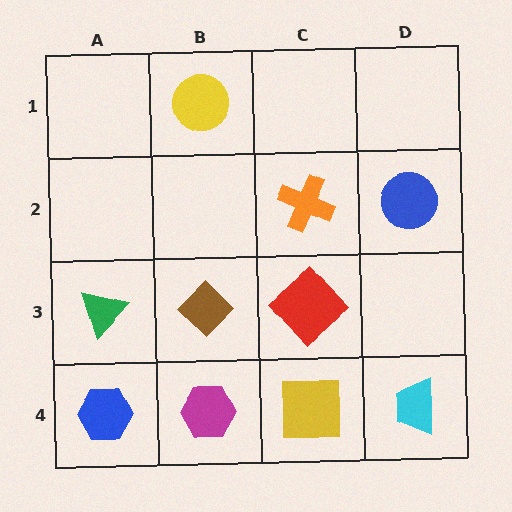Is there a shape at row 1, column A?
No, that cell is empty.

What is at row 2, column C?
An orange cross.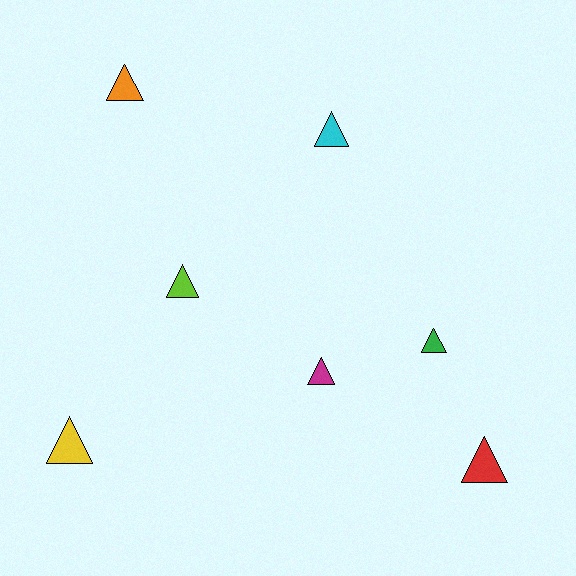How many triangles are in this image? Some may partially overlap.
There are 7 triangles.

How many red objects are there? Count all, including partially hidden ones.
There is 1 red object.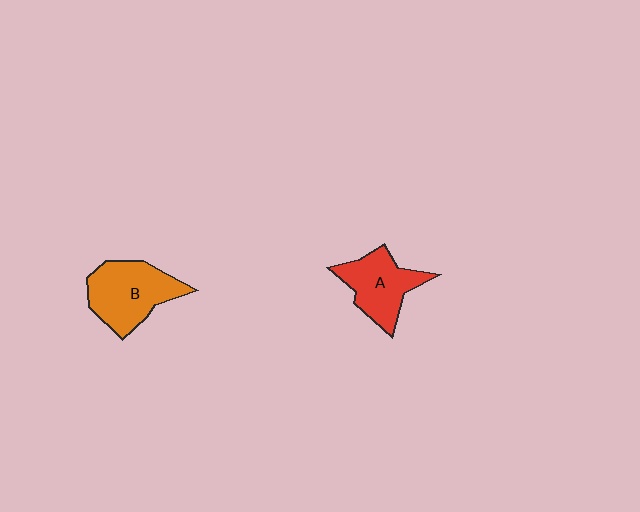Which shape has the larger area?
Shape B (orange).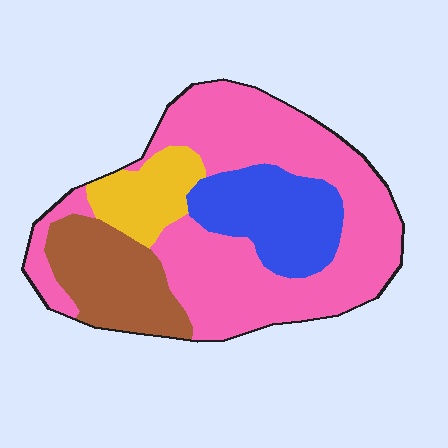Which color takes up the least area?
Yellow, at roughly 10%.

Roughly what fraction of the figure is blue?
Blue covers roughly 20% of the figure.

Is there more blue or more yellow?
Blue.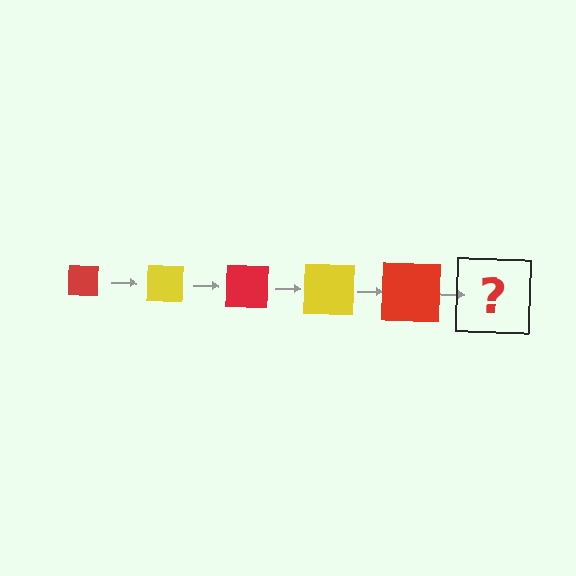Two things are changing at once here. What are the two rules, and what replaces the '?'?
The two rules are that the square grows larger each step and the color cycles through red and yellow. The '?' should be a yellow square, larger than the previous one.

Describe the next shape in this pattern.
It should be a yellow square, larger than the previous one.